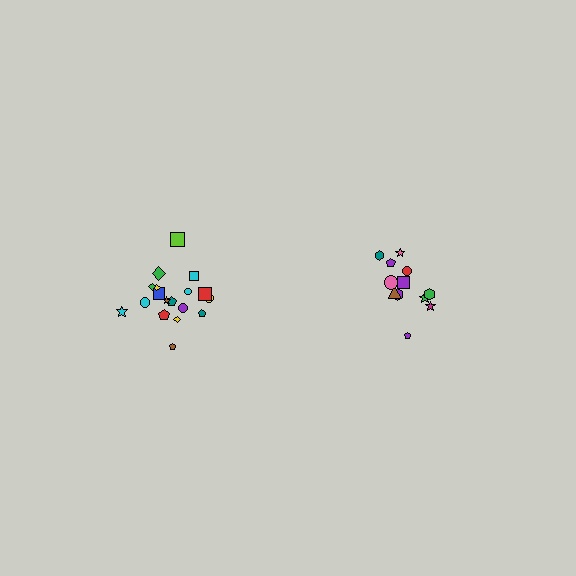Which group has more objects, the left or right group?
The left group.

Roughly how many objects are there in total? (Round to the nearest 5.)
Roughly 30 objects in total.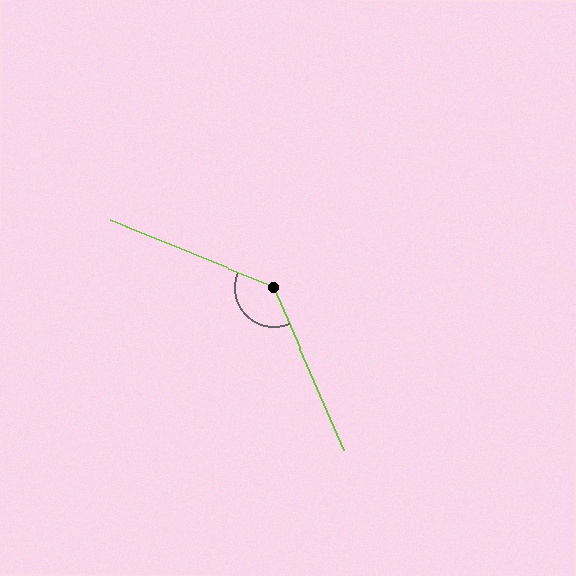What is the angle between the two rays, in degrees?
Approximately 135 degrees.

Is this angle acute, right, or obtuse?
It is obtuse.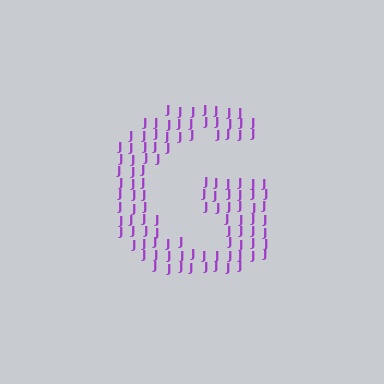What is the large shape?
The large shape is the letter G.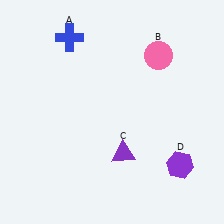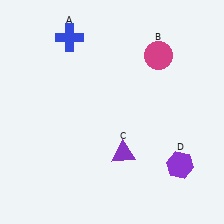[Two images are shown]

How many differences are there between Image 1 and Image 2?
There is 1 difference between the two images.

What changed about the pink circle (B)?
In Image 1, B is pink. In Image 2, it changed to magenta.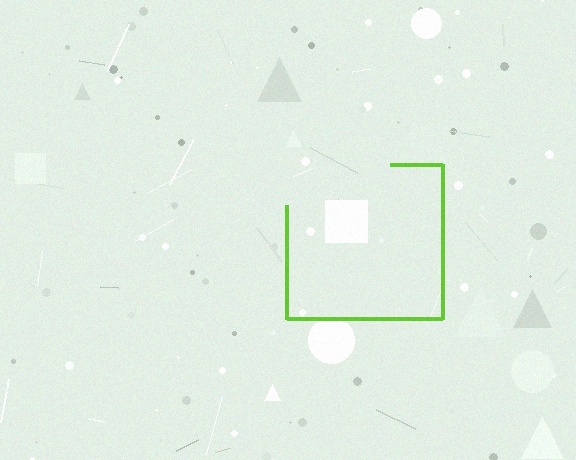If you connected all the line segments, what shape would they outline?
They would outline a square.